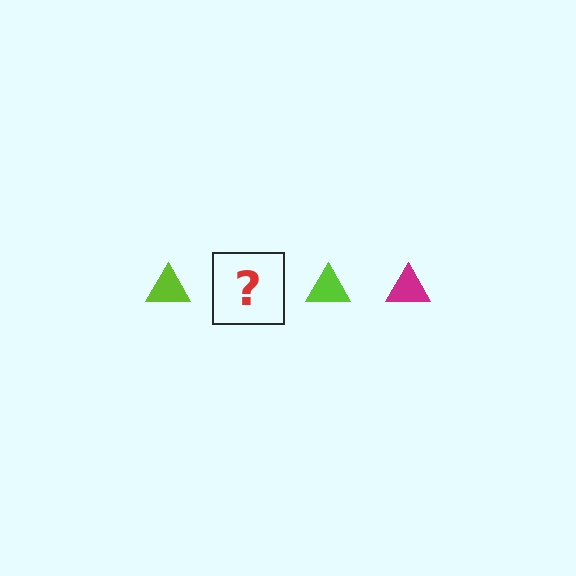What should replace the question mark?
The question mark should be replaced with a magenta triangle.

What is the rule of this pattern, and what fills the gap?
The rule is that the pattern cycles through lime, magenta triangles. The gap should be filled with a magenta triangle.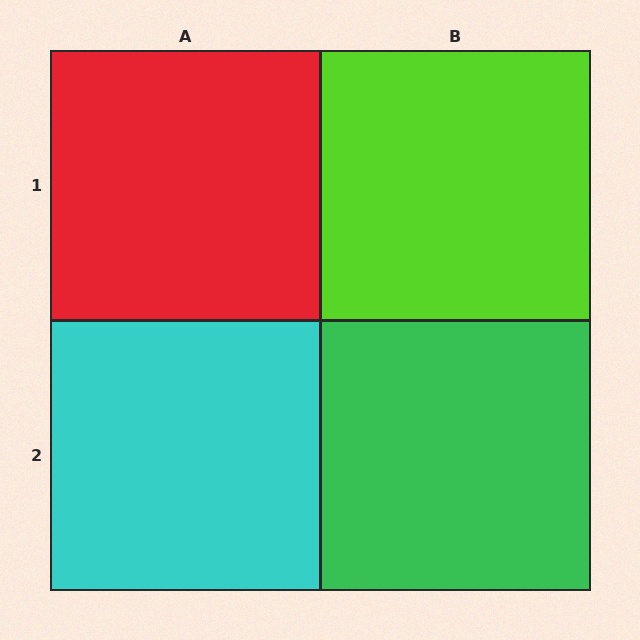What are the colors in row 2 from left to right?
Cyan, green.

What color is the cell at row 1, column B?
Lime.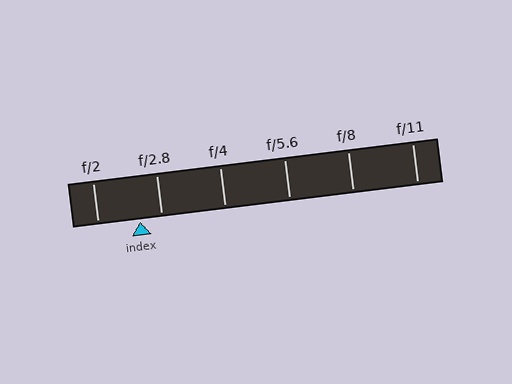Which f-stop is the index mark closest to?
The index mark is closest to f/2.8.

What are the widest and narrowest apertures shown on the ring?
The widest aperture shown is f/2 and the narrowest is f/11.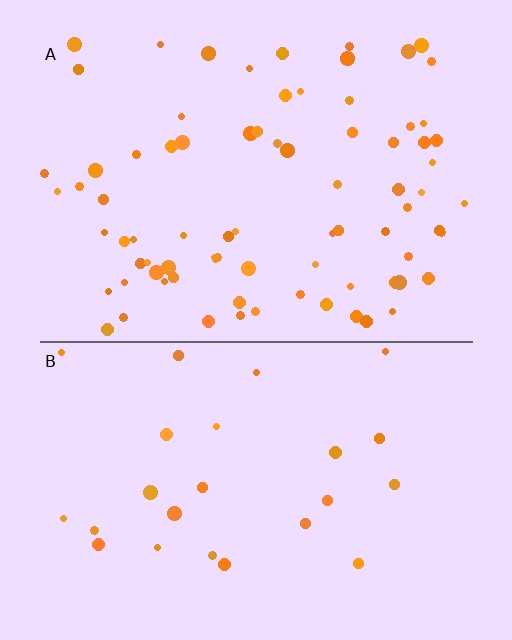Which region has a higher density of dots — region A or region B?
A (the top).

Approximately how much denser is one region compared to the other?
Approximately 3.2× — region A over region B.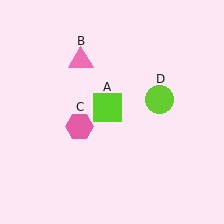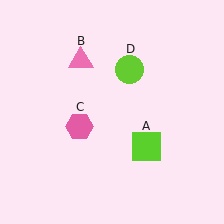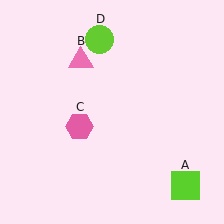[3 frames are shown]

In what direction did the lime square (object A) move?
The lime square (object A) moved down and to the right.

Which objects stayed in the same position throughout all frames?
Pink triangle (object B) and pink hexagon (object C) remained stationary.